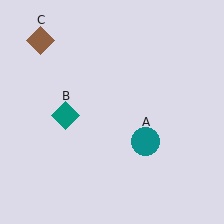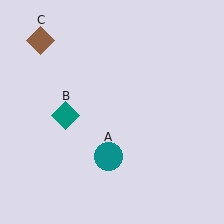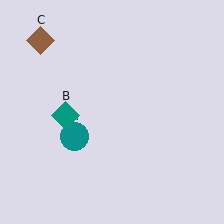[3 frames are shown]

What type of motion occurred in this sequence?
The teal circle (object A) rotated clockwise around the center of the scene.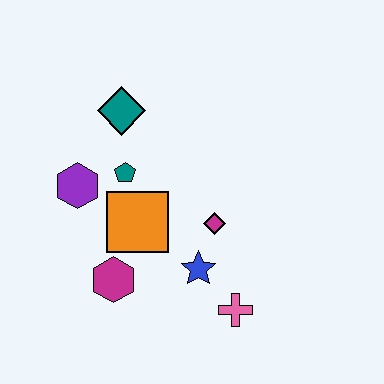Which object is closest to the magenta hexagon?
The orange square is closest to the magenta hexagon.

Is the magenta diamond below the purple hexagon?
Yes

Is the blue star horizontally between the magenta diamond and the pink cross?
No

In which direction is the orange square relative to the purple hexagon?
The orange square is to the right of the purple hexagon.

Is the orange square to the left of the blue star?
Yes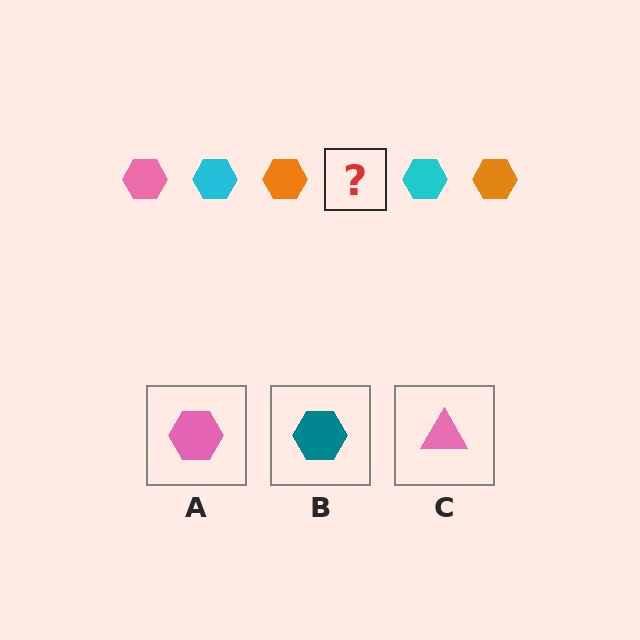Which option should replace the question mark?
Option A.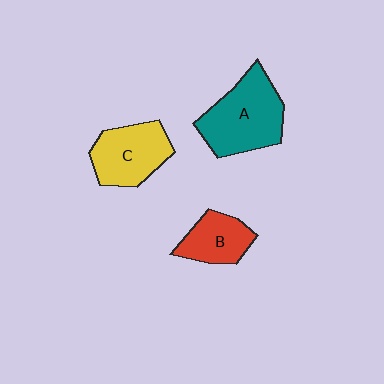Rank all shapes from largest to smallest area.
From largest to smallest: A (teal), C (yellow), B (red).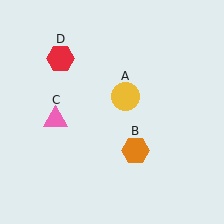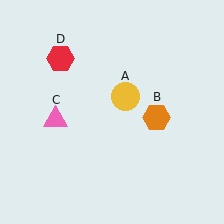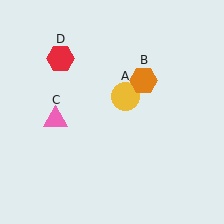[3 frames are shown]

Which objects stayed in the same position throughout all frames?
Yellow circle (object A) and pink triangle (object C) and red hexagon (object D) remained stationary.